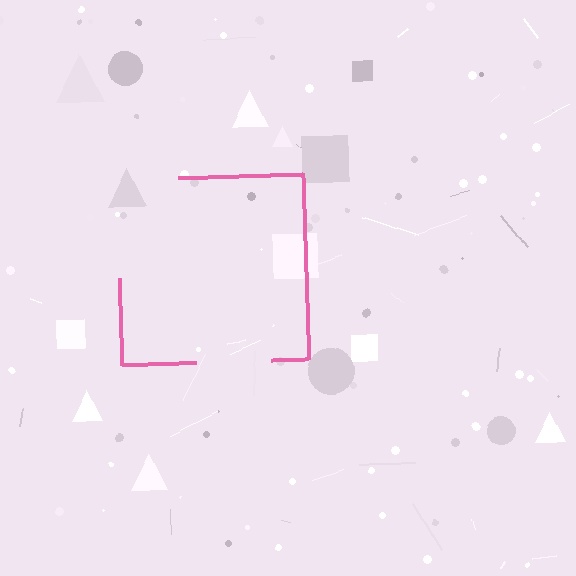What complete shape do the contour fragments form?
The contour fragments form a square.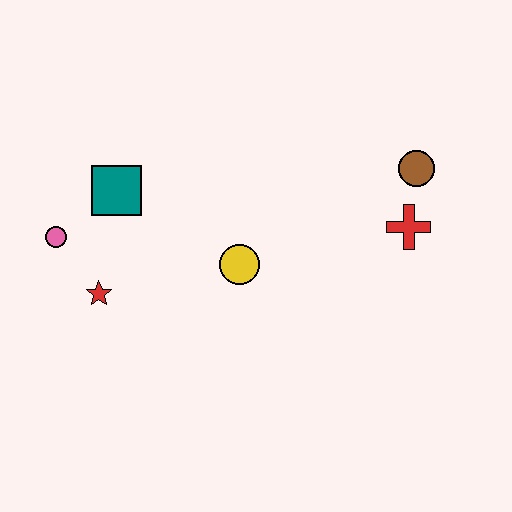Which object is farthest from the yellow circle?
The brown circle is farthest from the yellow circle.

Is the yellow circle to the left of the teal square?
No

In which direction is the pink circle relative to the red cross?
The pink circle is to the left of the red cross.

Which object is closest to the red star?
The pink circle is closest to the red star.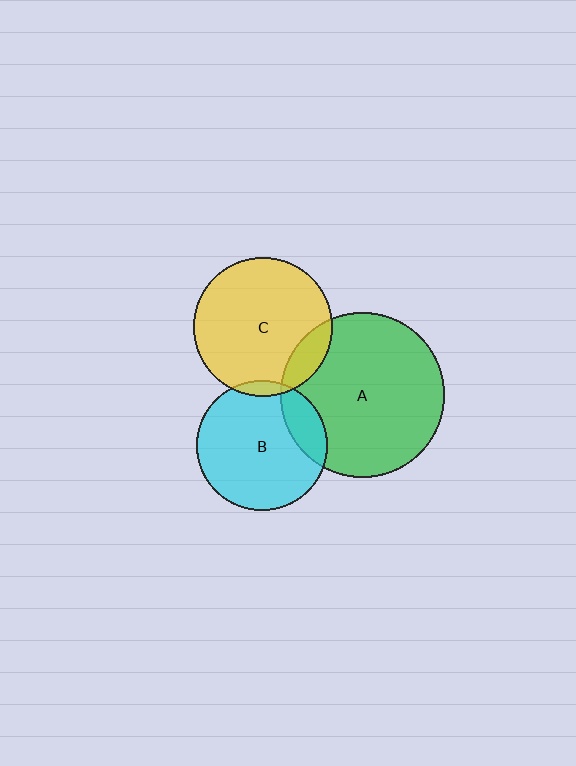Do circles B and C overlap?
Yes.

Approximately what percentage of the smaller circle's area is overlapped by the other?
Approximately 5%.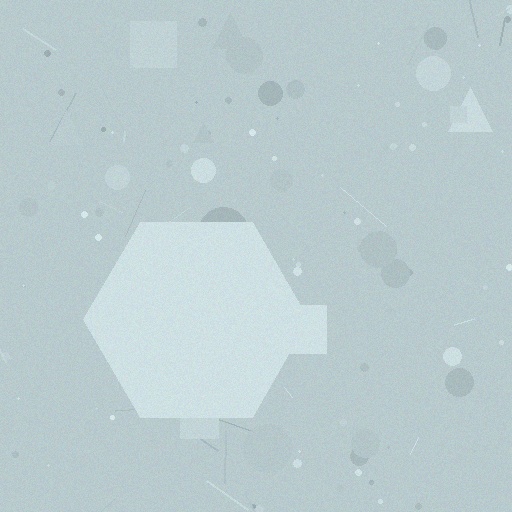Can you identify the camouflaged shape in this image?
The camouflaged shape is a hexagon.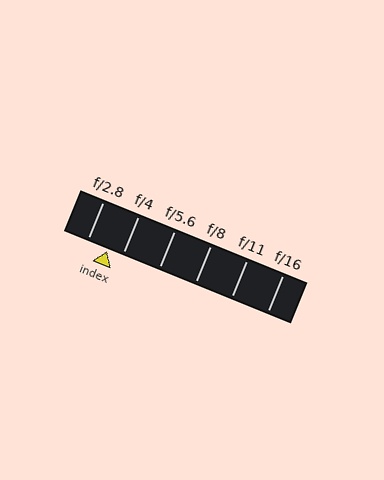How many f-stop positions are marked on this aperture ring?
There are 6 f-stop positions marked.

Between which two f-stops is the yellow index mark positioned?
The index mark is between f/2.8 and f/4.